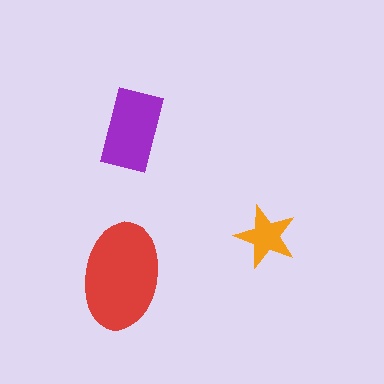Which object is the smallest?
The orange star.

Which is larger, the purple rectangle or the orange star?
The purple rectangle.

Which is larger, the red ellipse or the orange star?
The red ellipse.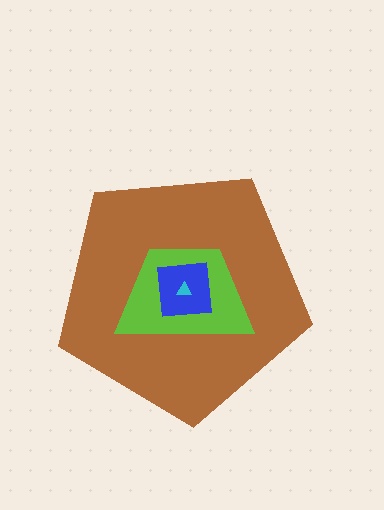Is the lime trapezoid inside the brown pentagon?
Yes.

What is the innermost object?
The cyan triangle.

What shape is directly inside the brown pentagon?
The lime trapezoid.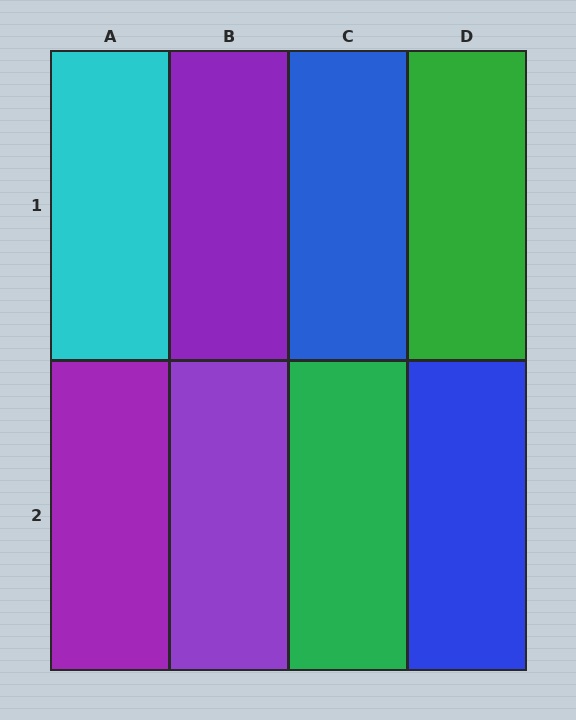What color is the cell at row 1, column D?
Green.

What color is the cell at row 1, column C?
Blue.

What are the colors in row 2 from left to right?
Purple, purple, green, blue.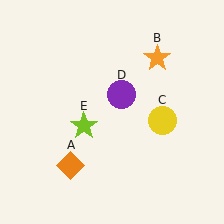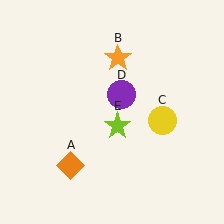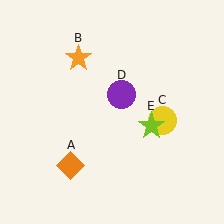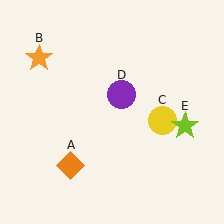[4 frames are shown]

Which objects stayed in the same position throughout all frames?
Orange diamond (object A) and yellow circle (object C) and purple circle (object D) remained stationary.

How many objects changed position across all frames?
2 objects changed position: orange star (object B), lime star (object E).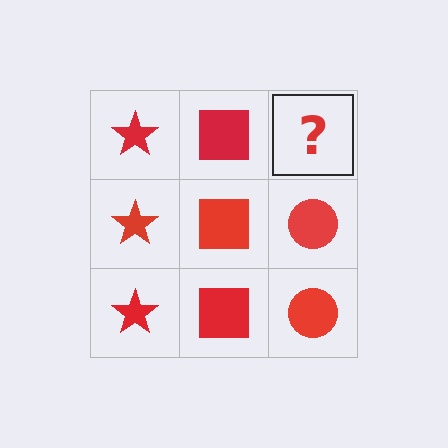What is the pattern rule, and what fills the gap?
The rule is that each column has a consistent shape. The gap should be filled with a red circle.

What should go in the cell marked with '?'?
The missing cell should contain a red circle.